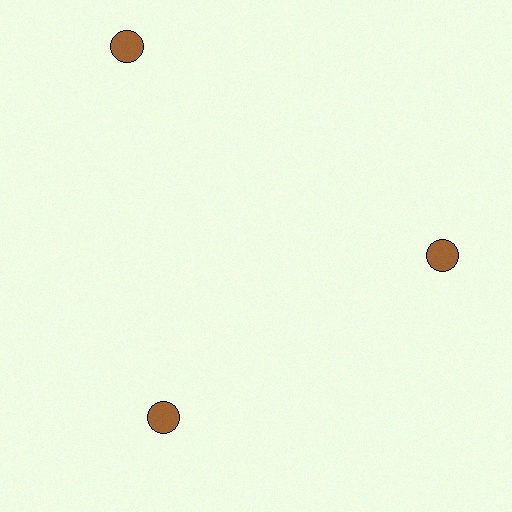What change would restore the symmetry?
The symmetry would be restored by moving it inward, back onto the ring so that all 3 circles sit at equal angles and equal distance from the center.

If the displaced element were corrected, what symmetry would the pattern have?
It would have 3-fold rotational symmetry — the pattern would map onto itself every 120 degrees.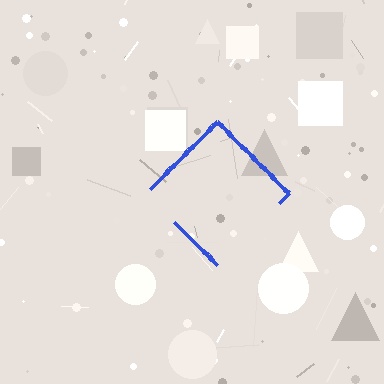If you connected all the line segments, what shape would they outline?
They would outline a diamond.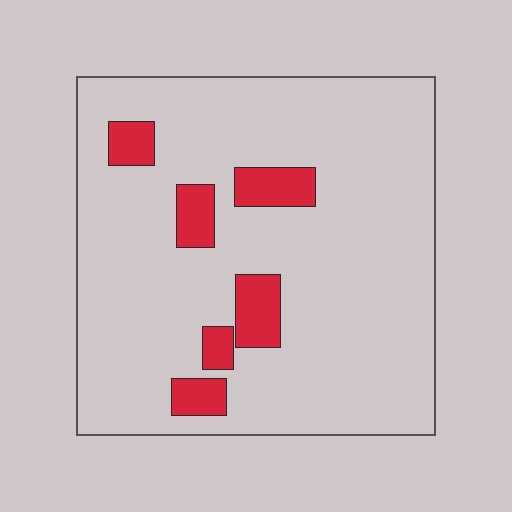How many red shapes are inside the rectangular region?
6.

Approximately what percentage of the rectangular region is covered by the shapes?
Approximately 10%.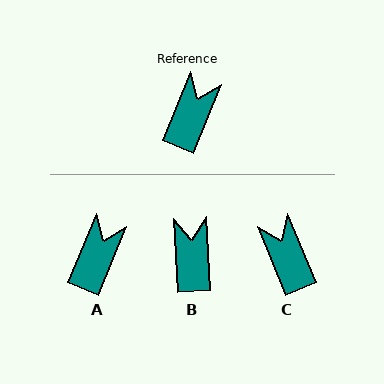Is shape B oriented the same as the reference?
No, it is off by about 25 degrees.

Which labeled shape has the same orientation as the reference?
A.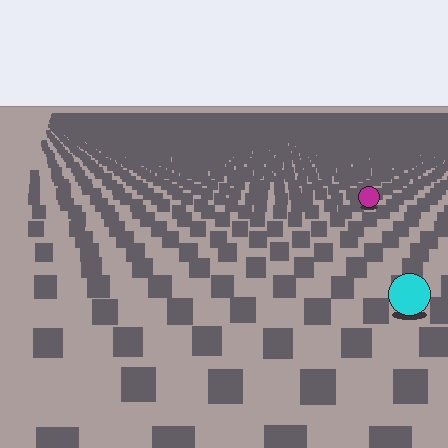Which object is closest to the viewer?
The cyan circle is closest. The texture marks near it are larger and more spread out.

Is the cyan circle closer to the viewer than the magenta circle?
Yes. The cyan circle is closer — you can tell from the texture gradient: the ground texture is coarser near it.